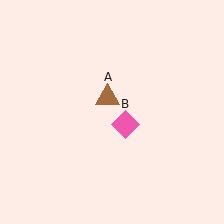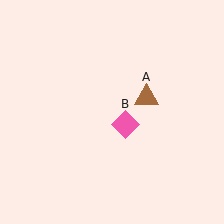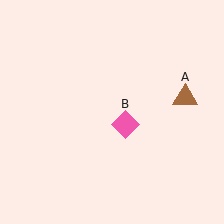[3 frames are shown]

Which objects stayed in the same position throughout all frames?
Pink diamond (object B) remained stationary.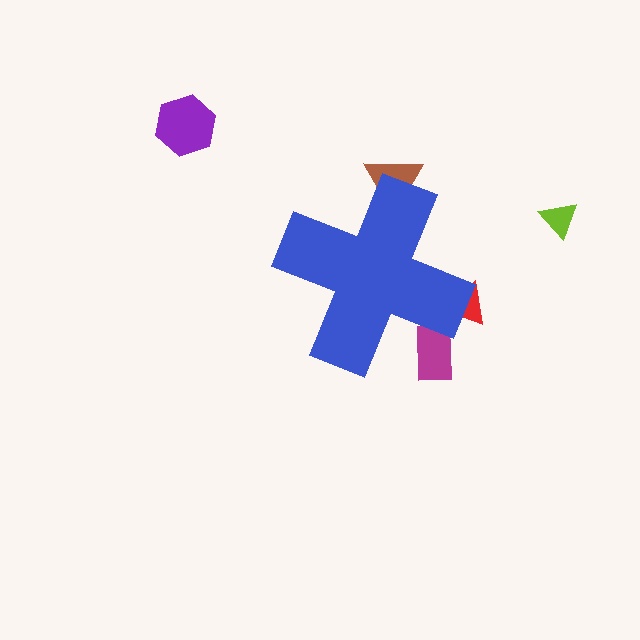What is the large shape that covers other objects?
A blue cross.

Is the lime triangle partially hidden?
No, the lime triangle is fully visible.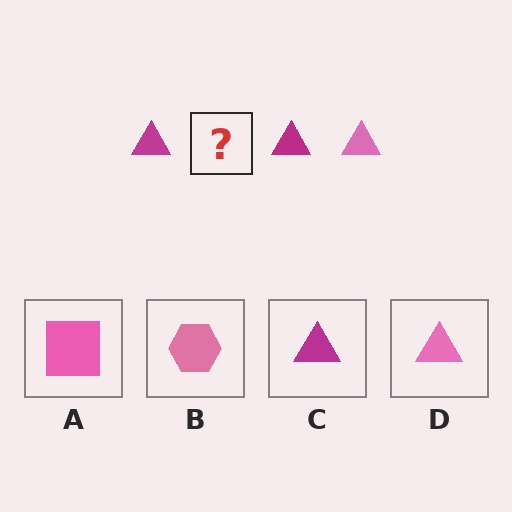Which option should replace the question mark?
Option D.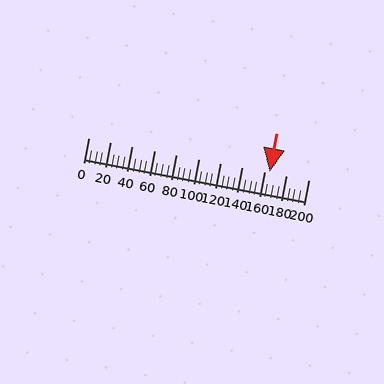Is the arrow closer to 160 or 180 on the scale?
The arrow is closer to 160.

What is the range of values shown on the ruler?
The ruler shows values from 0 to 200.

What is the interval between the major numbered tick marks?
The major tick marks are spaced 20 units apart.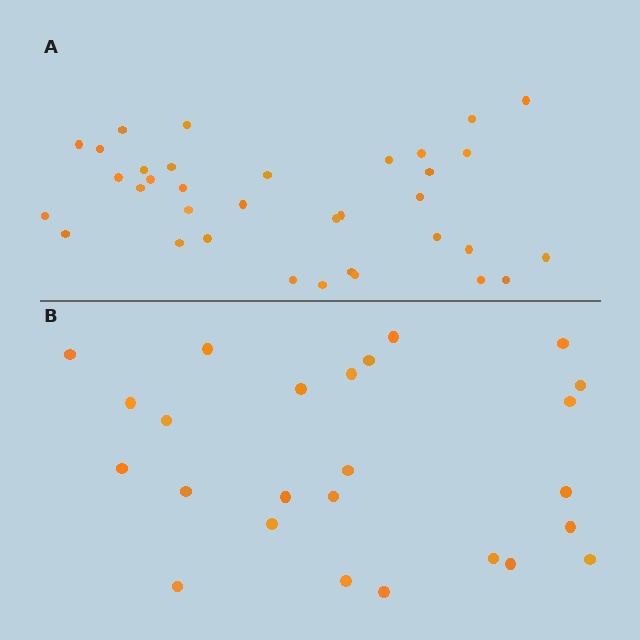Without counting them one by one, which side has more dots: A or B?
Region A (the top region) has more dots.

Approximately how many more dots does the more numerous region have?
Region A has roughly 10 or so more dots than region B.